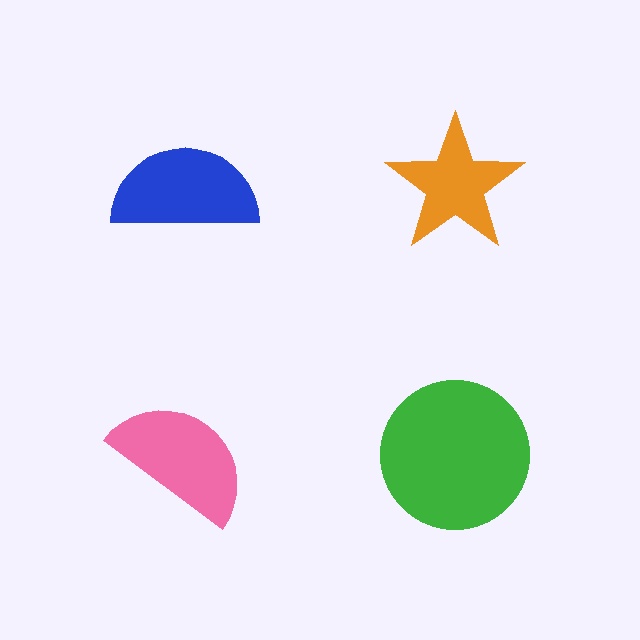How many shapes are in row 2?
2 shapes.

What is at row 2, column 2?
A green circle.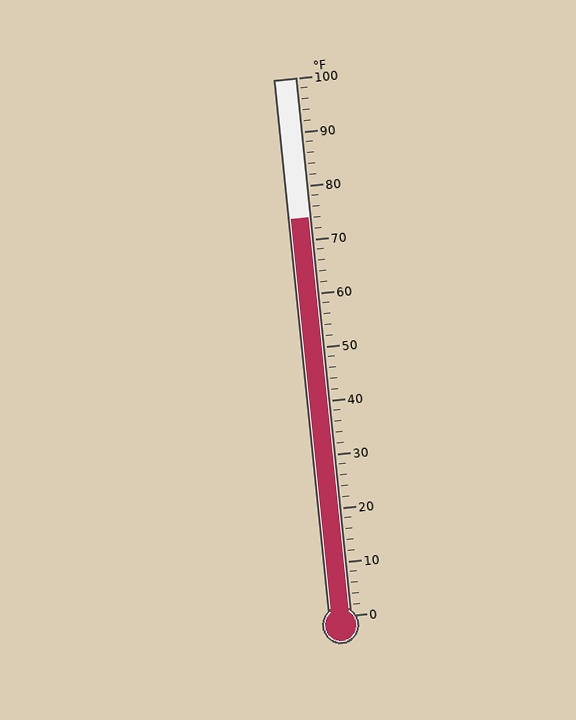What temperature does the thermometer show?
The thermometer shows approximately 74°F.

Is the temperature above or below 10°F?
The temperature is above 10°F.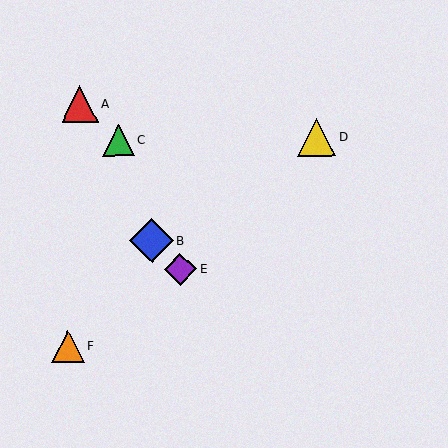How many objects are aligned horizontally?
2 objects (C, D) are aligned horizontally.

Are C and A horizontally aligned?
No, C is at y≈140 and A is at y≈104.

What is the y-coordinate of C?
Object C is at y≈140.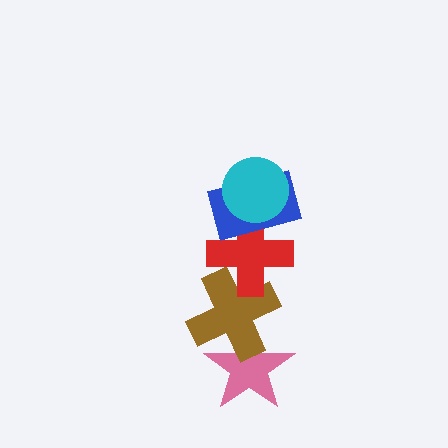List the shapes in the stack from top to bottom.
From top to bottom: the cyan circle, the blue rectangle, the red cross, the brown cross, the pink star.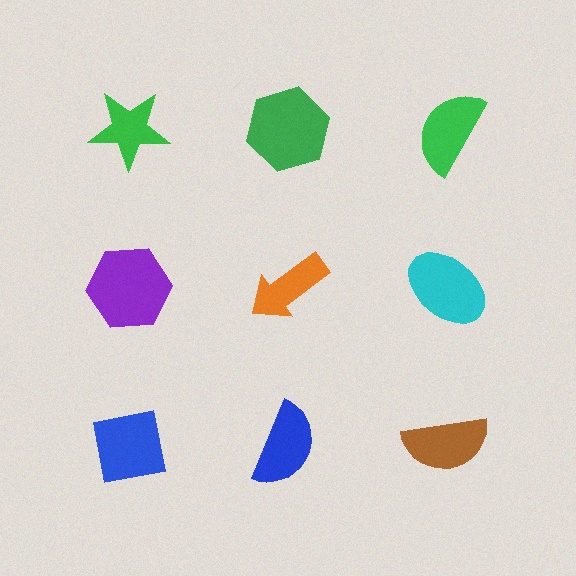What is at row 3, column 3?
A brown semicircle.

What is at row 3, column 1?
A blue square.